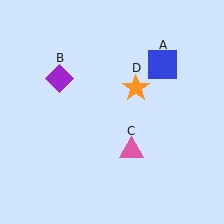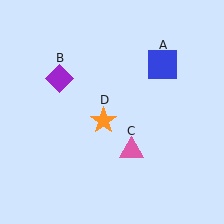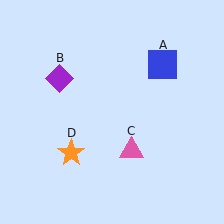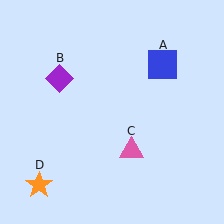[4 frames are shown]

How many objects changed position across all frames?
1 object changed position: orange star (object D).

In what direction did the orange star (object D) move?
The orange star (object D) moved down and to the left.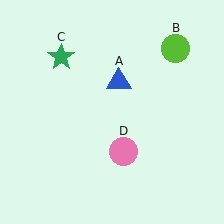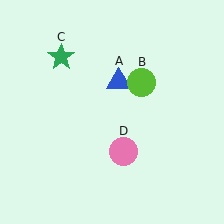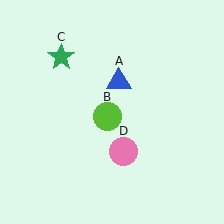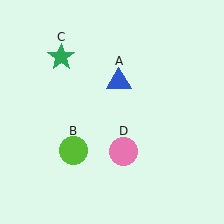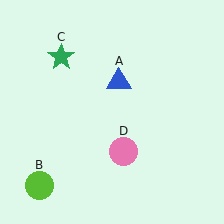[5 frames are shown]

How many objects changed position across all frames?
1 object changed position: lime circle (object B).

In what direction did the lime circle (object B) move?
The lime circle (object B) moved down and to the left.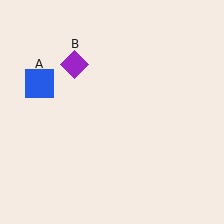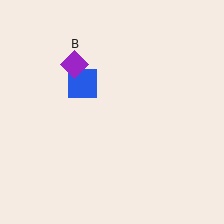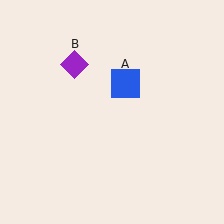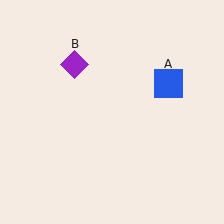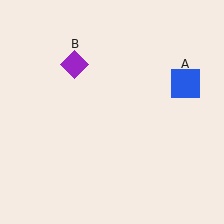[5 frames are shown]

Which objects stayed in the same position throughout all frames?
Purple diamond (object B) remained stationary.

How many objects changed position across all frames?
1 object changed position: blue square (object A).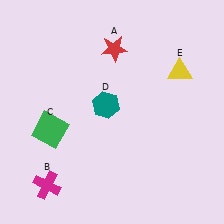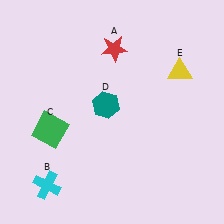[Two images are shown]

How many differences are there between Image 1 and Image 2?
There is 1 difference between the two images.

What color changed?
The cross (B) changed from magenta in Image 1 to cyan in Image 2.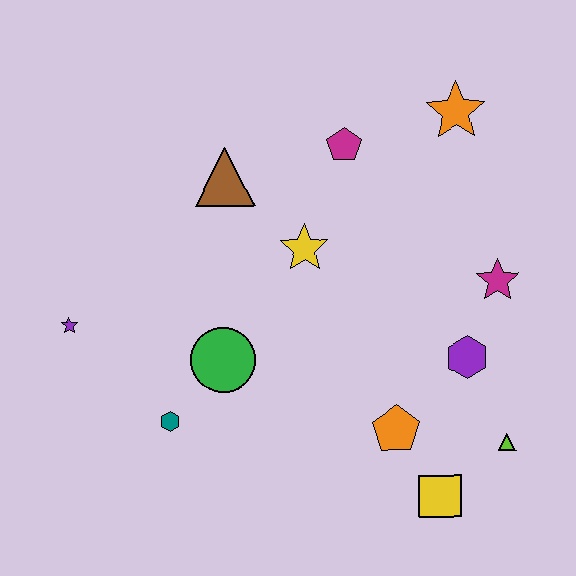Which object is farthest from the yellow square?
The purple star is farthest from the yellow square.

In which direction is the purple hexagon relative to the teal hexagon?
The purple hexagon is to the right of the teal hexagon.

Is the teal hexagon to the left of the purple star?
No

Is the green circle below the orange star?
Yes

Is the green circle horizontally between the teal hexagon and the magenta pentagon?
Yes